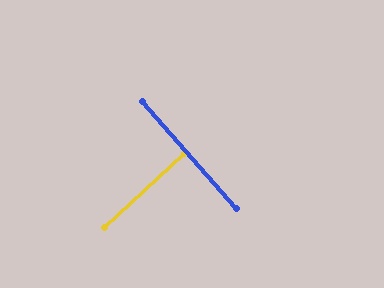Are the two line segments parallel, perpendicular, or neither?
Perpendicular — they meet at approximately 89°.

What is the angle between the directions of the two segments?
Approximately 89 degrees.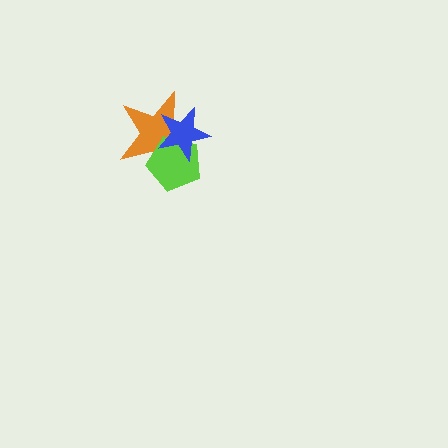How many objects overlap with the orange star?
2 objects overlap with the orange star.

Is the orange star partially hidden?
Yes, it is partially covered by another shape.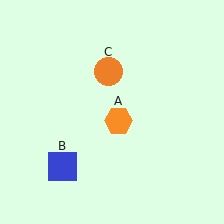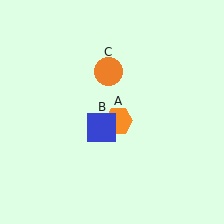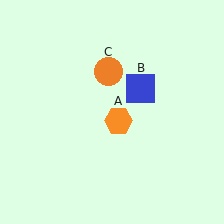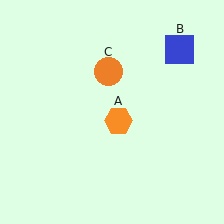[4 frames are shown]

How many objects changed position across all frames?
1 object changed position: blue square (object B).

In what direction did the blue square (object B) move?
The blue square (object B) moved up and to the right.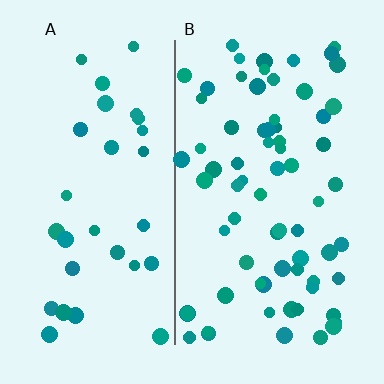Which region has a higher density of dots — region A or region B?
B (the right).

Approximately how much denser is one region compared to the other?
Approximately 2.3× — region B over region A.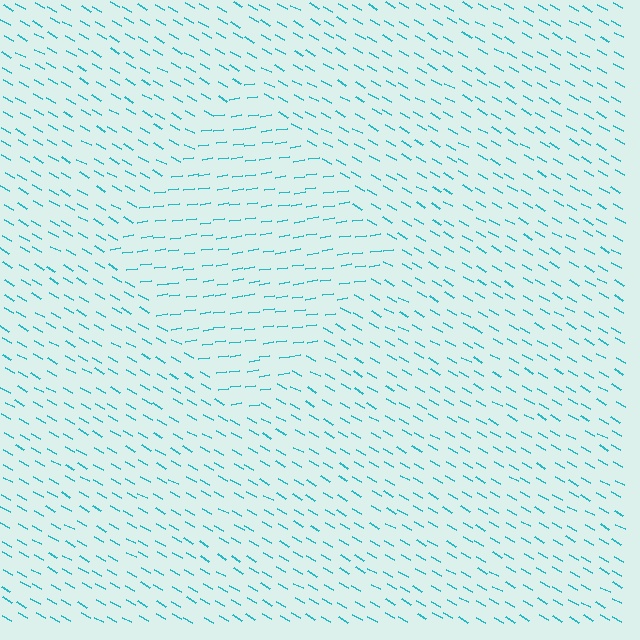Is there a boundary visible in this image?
Yes, there is a texture boundary formed by a change in line orientation.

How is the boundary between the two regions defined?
The boundary is defined purely by a change in line orientation (approximately 37 degrees difference). All lines are the same color and thickness.